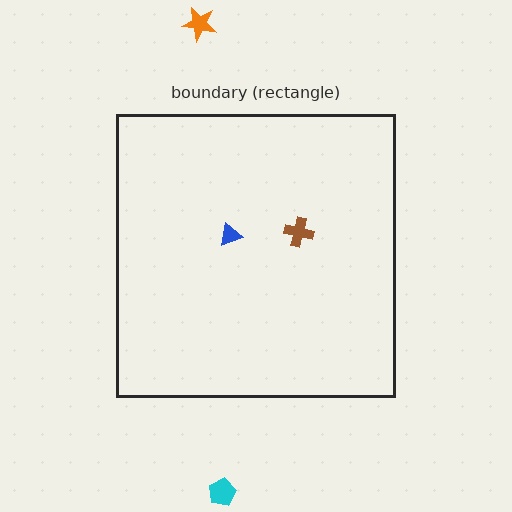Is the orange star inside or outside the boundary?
Outside.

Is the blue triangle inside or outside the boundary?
Inside.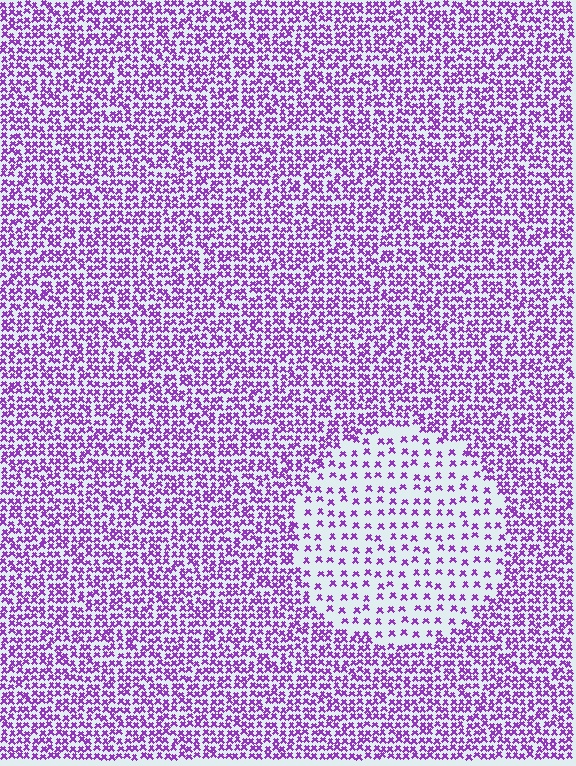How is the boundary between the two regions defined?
The boundary is defined by a change in element density (approximately 2.4x ratio). All elements are the same color, size, and shape.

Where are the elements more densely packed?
The elements are more densely packed outside the circle boundary.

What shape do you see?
I see a circle.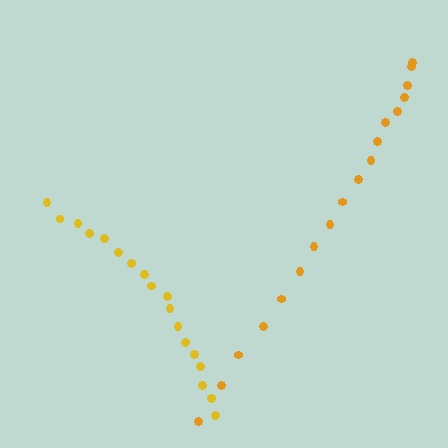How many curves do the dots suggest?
There are 2 distinct paths.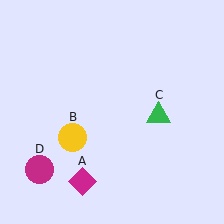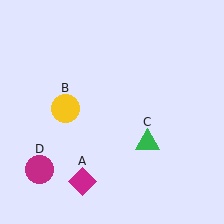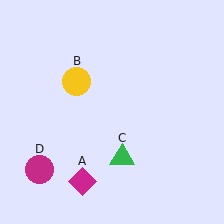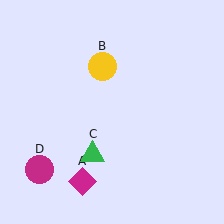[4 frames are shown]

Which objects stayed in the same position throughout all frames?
Magenta diamond (object A) and magenta circle (object D) remained stationary.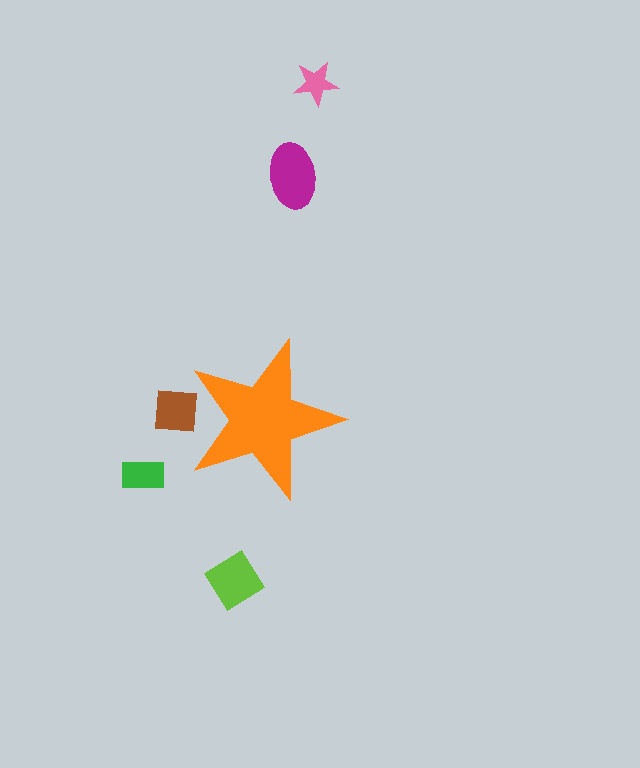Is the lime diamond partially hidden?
No, the lime diamond is fully visible.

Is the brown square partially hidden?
Yes, the brown square is partially hidden behind the orange star.